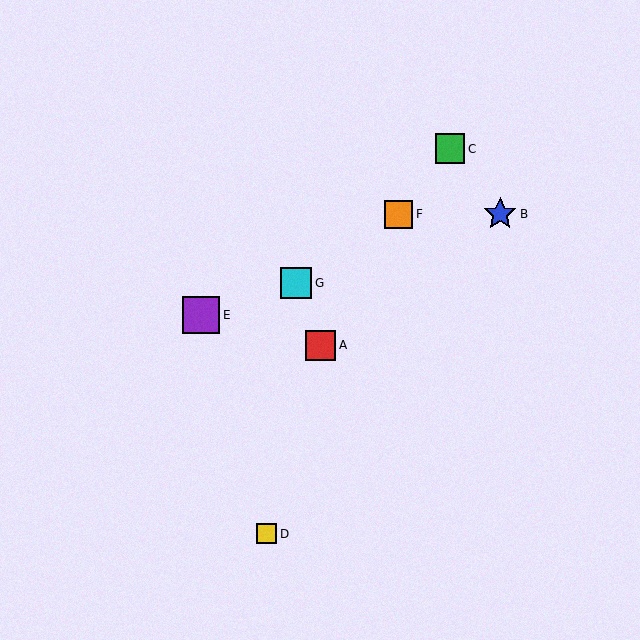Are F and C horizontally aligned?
No, F is at y≈214 and C is at y≈149.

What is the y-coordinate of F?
Object F is at y≈214.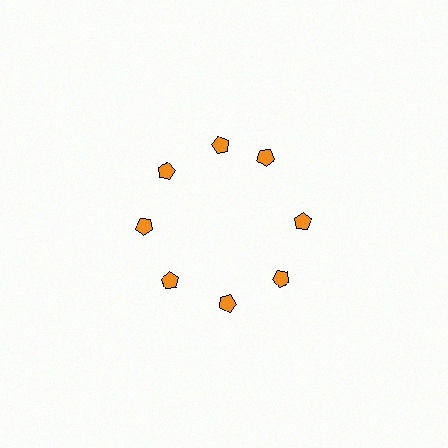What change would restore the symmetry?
The symmetry would be restored by rotating it back into even spacing with its neighbors so that all 8 pentagons sit at equal angles and equal distance from the center.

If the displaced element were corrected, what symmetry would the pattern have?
It would have 8-fold rotational symmetry — the pattern would map onto itself every 45 degrees.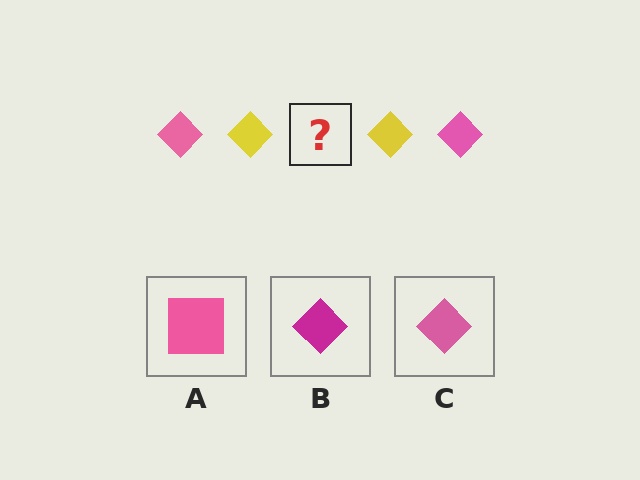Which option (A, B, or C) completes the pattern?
C.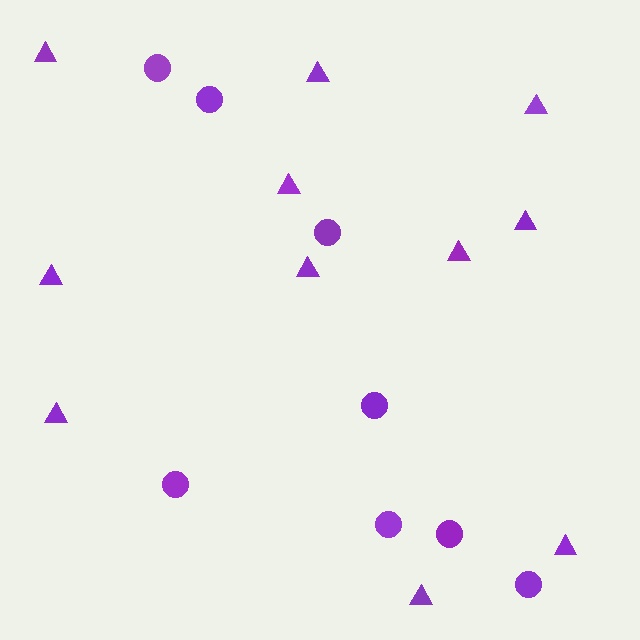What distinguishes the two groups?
There are 2 groups: one group of triangles (11) and one group of circles (8).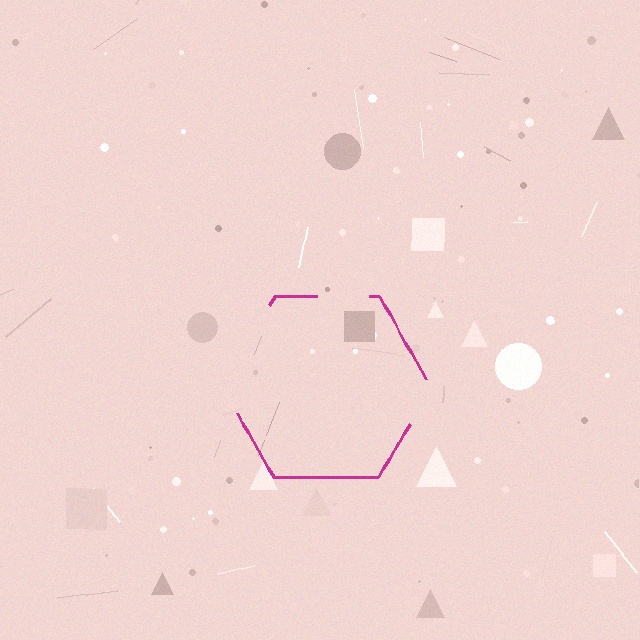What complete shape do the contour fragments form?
The contour fragments form a hexagon.